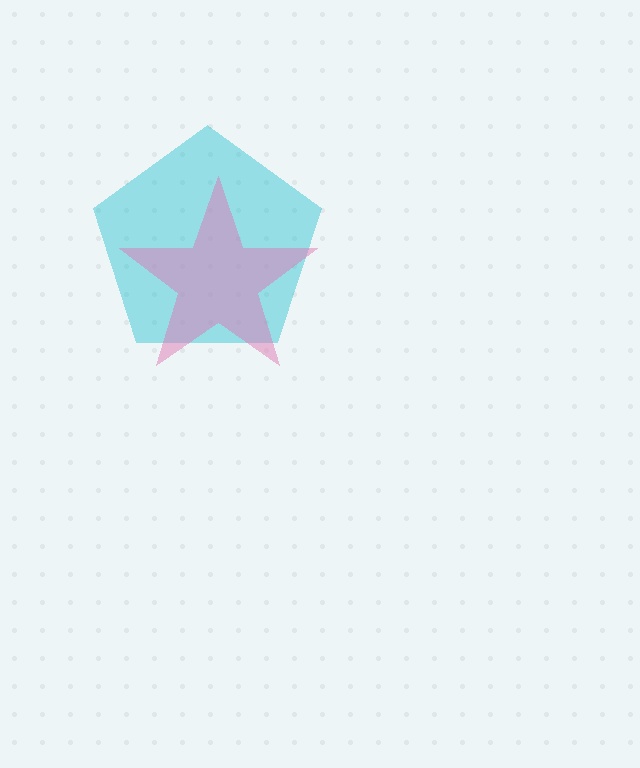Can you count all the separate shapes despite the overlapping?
Yes, there are 2 separate shapes.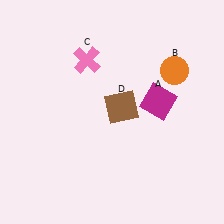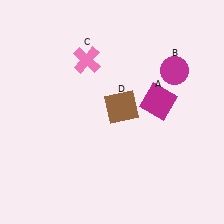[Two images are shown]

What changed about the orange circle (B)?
In Image 1, B is orange. In Image 2, it changed to magenta.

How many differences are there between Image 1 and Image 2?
There is 1 difference between the two images.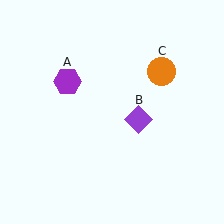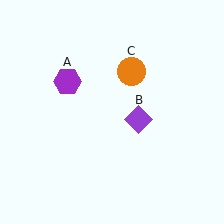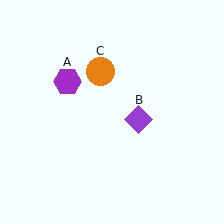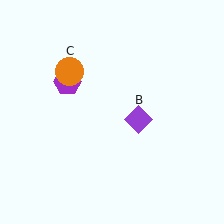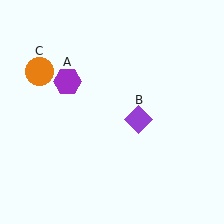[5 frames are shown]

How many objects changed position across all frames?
1 object changed position: orange circle (object C).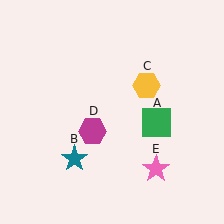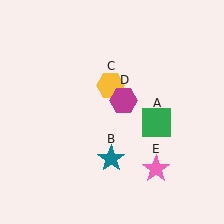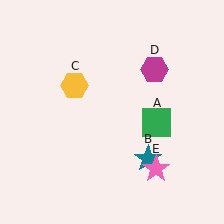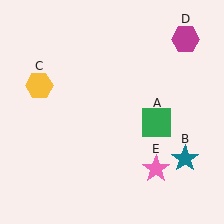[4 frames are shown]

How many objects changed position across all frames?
3 objects changed position: teal star (object B), yellow hexagon (object C), magenta hexagon (object D).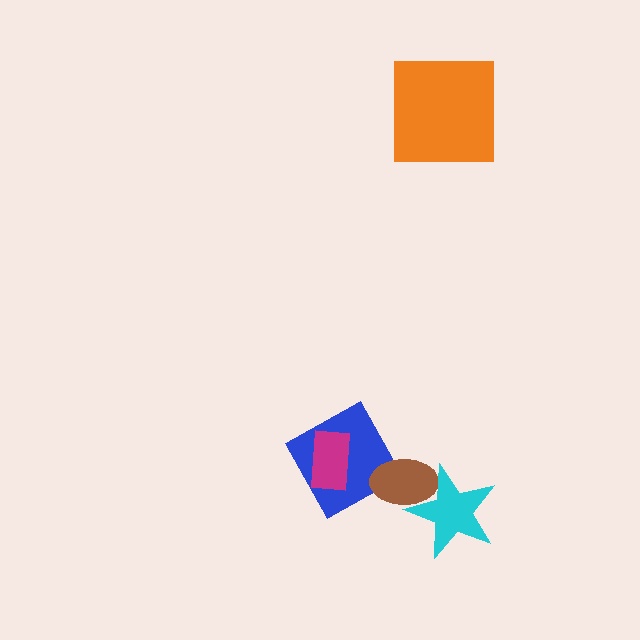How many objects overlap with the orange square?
0 objects overlap with the orange square.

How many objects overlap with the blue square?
2 objects overlap with the blue square.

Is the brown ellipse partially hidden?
Yes, it is partially covered by another shape.